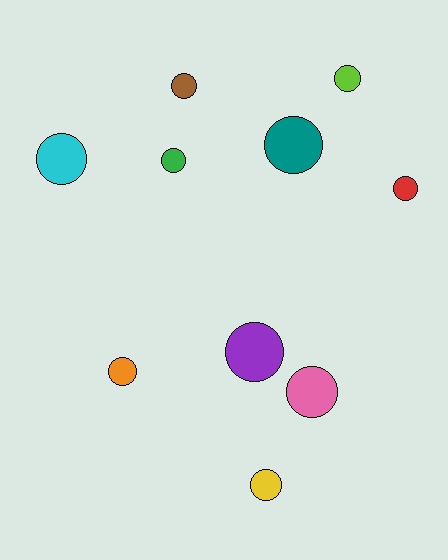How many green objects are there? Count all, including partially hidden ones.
There is 1 green object.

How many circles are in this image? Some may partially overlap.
There are 10 circles.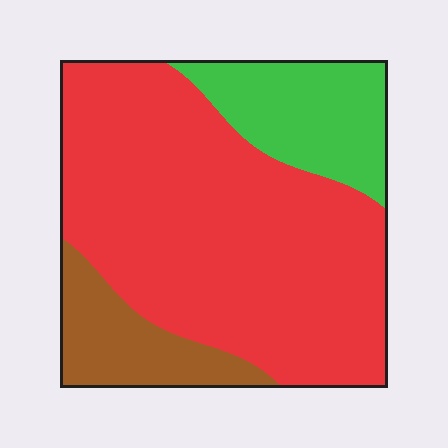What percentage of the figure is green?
Green takes up about one sixth (1/6) of the figure.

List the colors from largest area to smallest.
From largest to smallest: red, green, brown.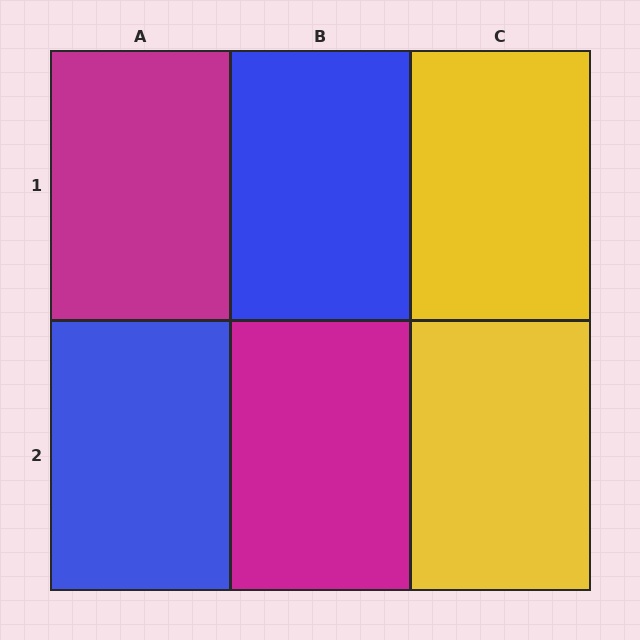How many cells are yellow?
2 cells are yellow.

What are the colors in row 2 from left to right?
Blue, magenta, yellow.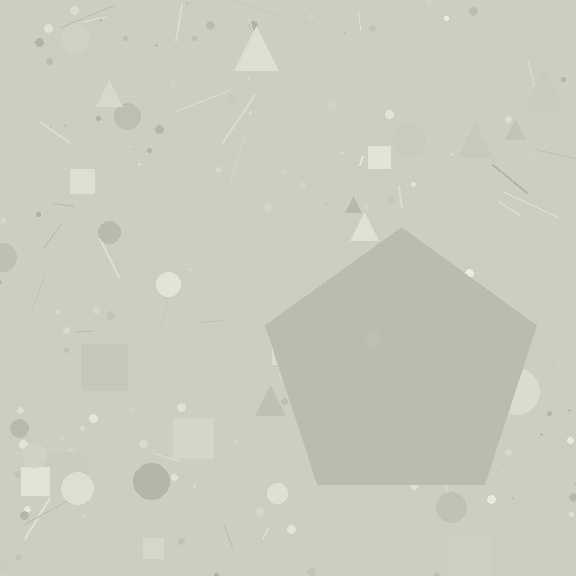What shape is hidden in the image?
A pentagon is hidden in the image.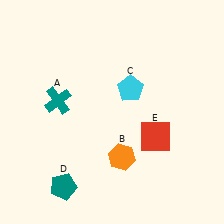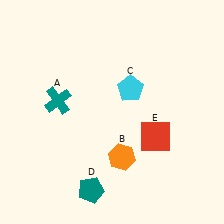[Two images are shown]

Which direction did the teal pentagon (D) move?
The teal pentagon (D) moved right.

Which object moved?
The teal pentagon (D) moved right.